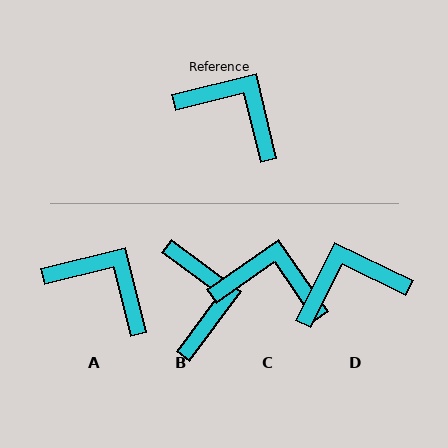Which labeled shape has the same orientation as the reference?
A.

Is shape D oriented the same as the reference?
No, it is off by about 50 degrees.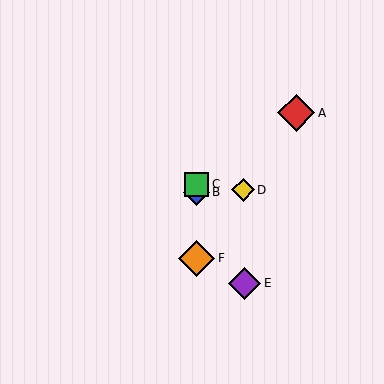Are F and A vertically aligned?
No, F is at x≈196 and A is at x≈296.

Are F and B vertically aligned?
Yes, both are at x≈196.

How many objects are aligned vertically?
3 objects (B, C, F) are aligned vertically.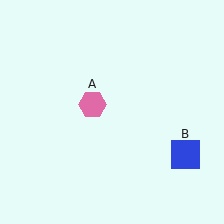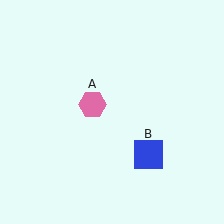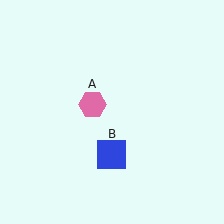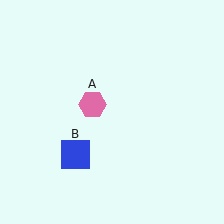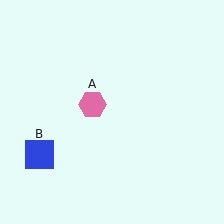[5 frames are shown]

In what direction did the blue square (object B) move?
The blue square (object B) moved left.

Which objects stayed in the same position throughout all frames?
Pink hexagon (object A) remained stationary.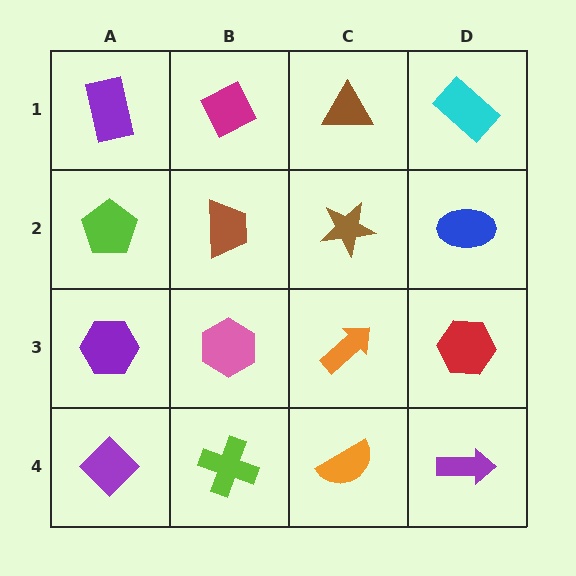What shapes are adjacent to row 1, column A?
A lime pentagon (row 2, column A), a magenta diamond (row 1, column B).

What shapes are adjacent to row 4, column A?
A purple hexagon (row 3, column A), a lime cross (row 4, column B).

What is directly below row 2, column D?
A red hexagon.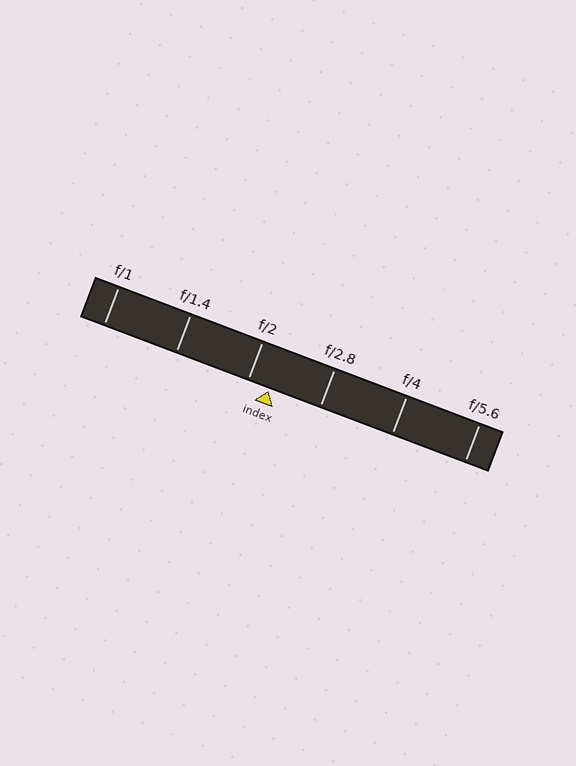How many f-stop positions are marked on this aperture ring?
There are 6 f-stop positions marked.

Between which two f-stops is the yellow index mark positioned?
The index mark is between f/2 and f/2.8.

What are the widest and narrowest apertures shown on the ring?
The widest aperture shown is f/1 and the narrowest is f/5.6.